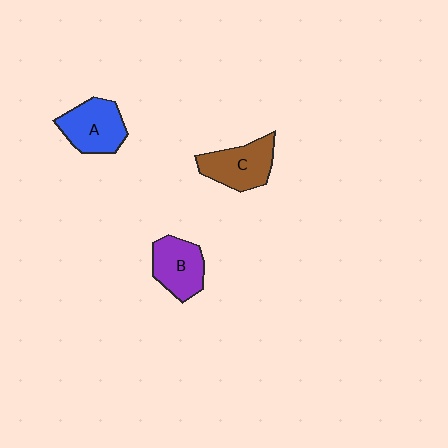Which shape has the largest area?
Shape A (blue).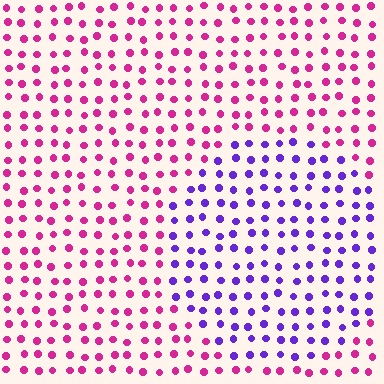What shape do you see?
I see a circle.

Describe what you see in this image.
The image is filled with small magenta elements in a uniform arrangement. A circle-shaped region is visible where the elements are tinted to a slightly different hue, forming a subtle color boundary.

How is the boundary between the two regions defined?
The boundary is defined purely by a slight shift in hue (about 59 degrees). Spacing, size, and orientation are identical on both sides.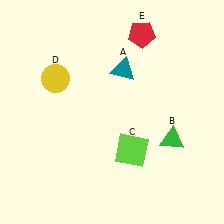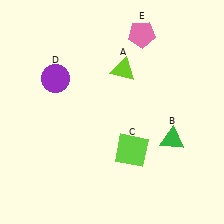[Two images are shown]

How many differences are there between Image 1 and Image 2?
There are 3 differences between the two images.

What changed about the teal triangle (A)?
In Image 1, A is teal. In Image 2, it changed to lime.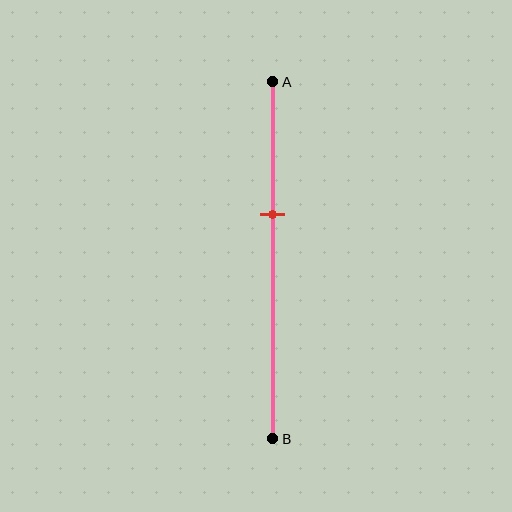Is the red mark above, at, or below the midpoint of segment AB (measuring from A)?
The red mark is above the midpoint of segment AB.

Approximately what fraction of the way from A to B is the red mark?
The red mark is approximately 35% of the way from A to B.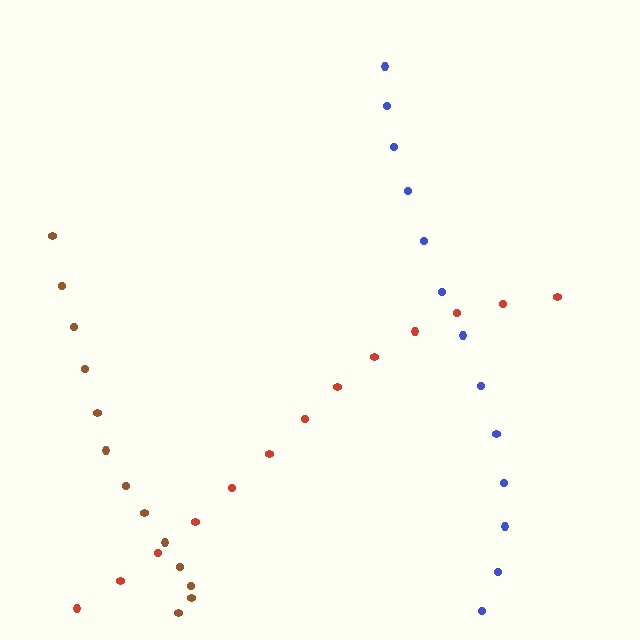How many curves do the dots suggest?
There are 3 distinct paths.